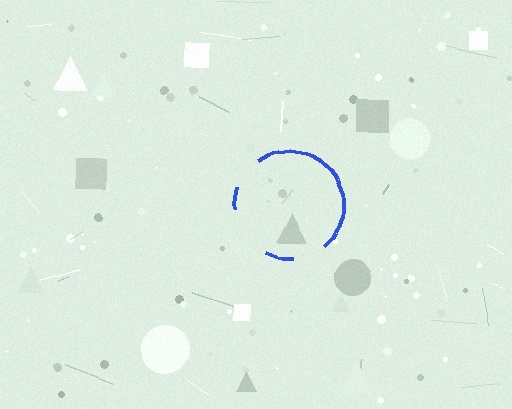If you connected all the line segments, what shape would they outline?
They would outline a circle.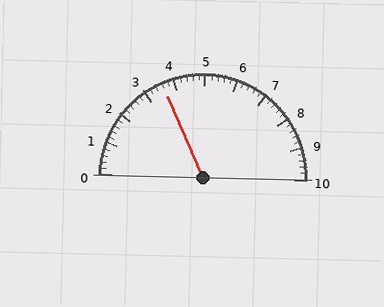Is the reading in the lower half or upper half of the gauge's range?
The reading is in the lower half of the range (0 to 10).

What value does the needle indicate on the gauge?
The needle indicates approximately 3.6.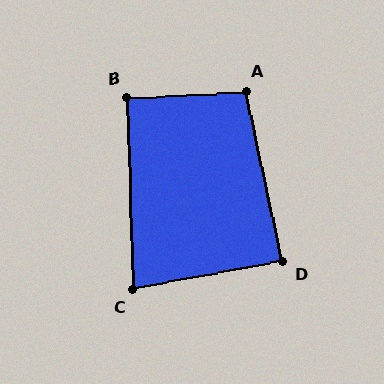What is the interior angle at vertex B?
Approximately 92 degrees (approximately right).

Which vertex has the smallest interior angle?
C, at approximately 81 degrees.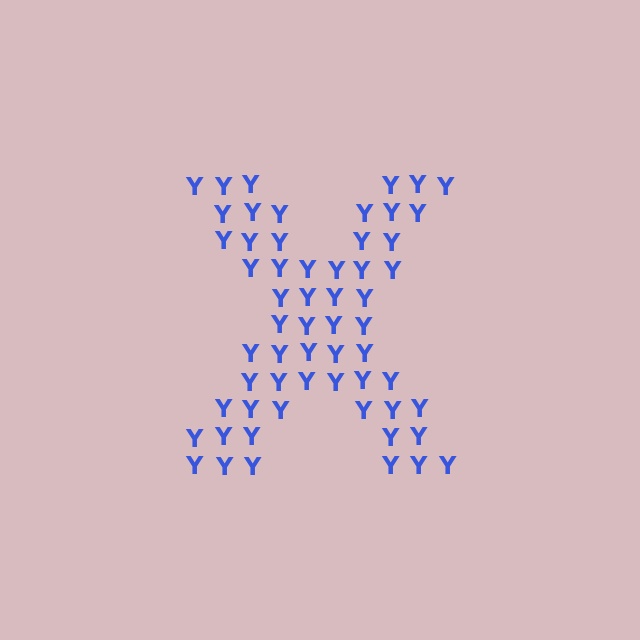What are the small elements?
The small elements are letter Y's.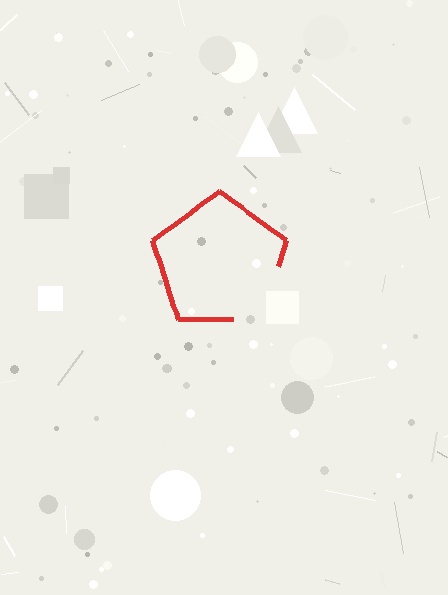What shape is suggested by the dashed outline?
The dashed outline suggests a pentagon.